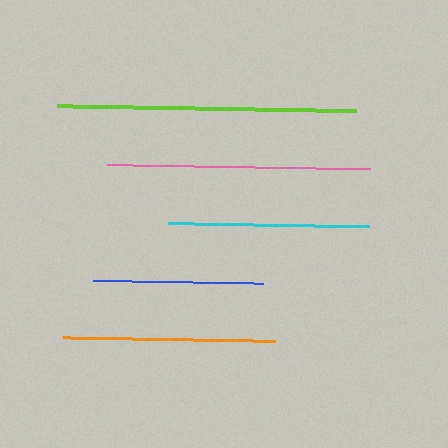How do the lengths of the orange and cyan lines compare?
The orange and cyan lines are approximately the same length.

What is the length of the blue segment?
The blue segment is approximately 169 pixels long.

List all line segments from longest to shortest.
From longest to shortest: lime, pink, orange, cyan, blue.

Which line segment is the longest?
The lime line is the longest at approximately 299 pixels.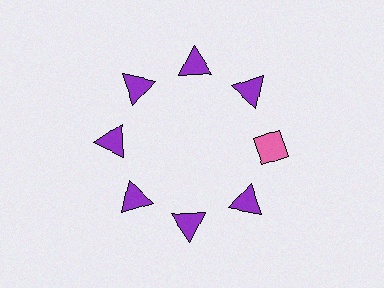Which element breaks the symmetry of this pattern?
The pink diamond at roughly the 3 o'clock position breaks the symmetry. All other shapes are purple triangles.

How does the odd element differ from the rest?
It differs in both color (pink instead of purple) and shape (diamond instead of triangle).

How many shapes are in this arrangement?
There are 8 shapes arranged in a ring pattern.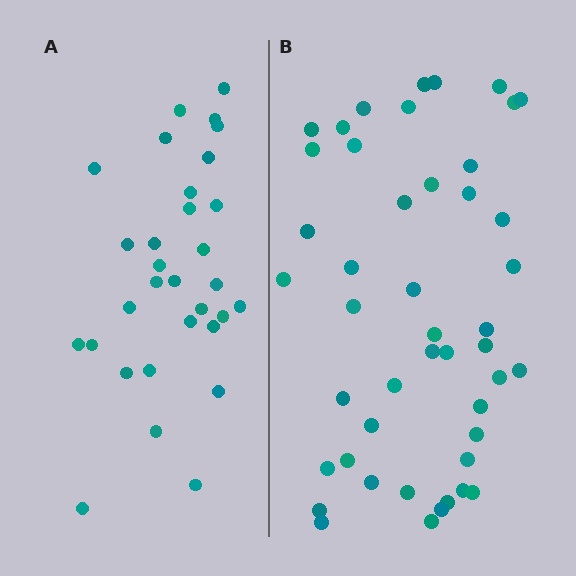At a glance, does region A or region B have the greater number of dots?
Region B (the right region) has more dots.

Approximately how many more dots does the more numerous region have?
Region B has approximately 15 more dots than region A.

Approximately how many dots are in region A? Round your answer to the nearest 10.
About 30 dots. (The exact count is 31, which rounds to 30.)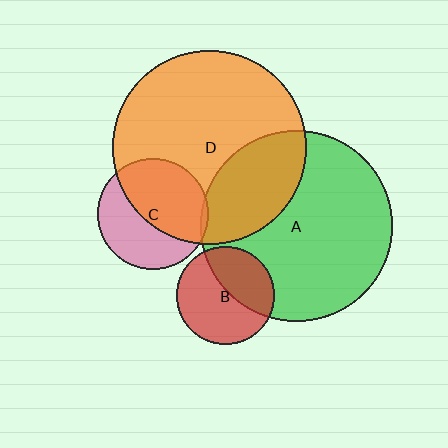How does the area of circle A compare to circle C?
Approximately 3.0 times.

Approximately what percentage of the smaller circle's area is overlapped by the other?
Approximately 5%.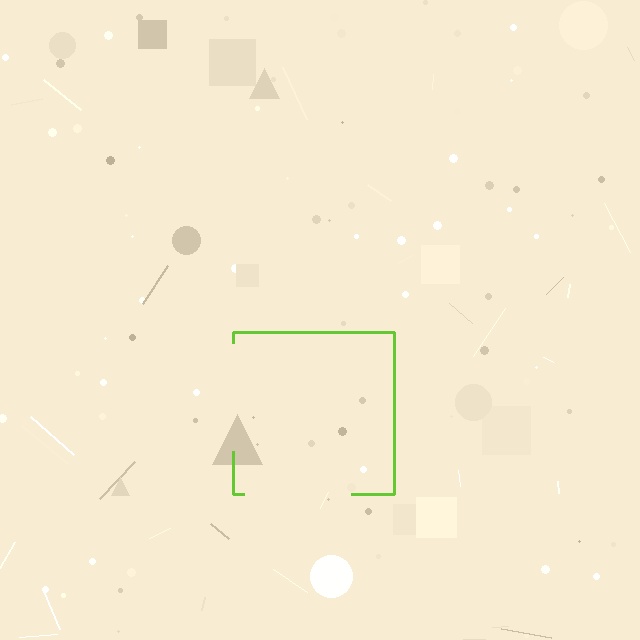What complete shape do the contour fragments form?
The contour fragments form a square.